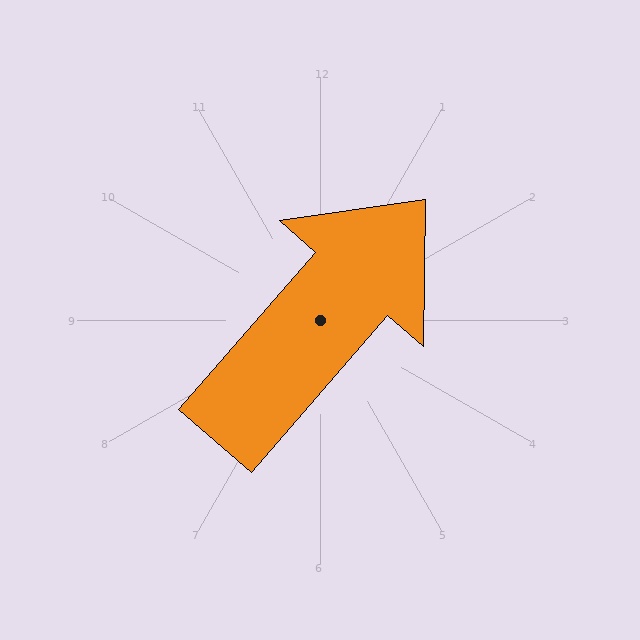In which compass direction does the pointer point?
Northeast.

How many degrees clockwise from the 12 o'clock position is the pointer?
Approximately 41 degrees.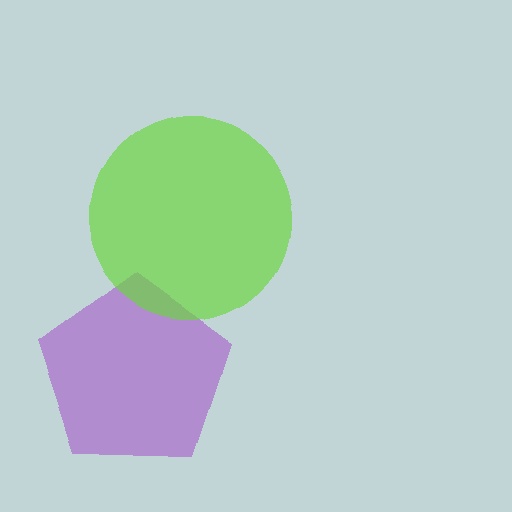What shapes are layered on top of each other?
The layered shapes are: a purple pentagon, a lime circle.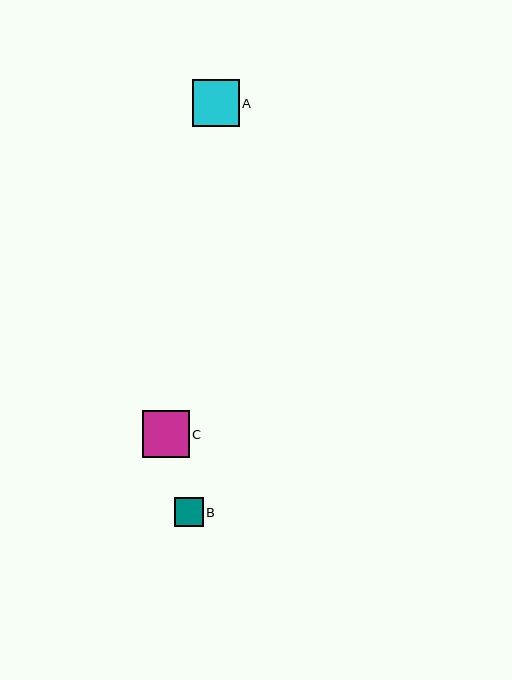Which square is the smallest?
Square B is the smallest with a size of approximately 28 pixels.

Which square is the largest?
Square A is the largest with a size of approximately 47 pixels.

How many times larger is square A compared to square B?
Square A is approximately 1.7 times the size of square B.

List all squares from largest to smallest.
From largest to smallest: A, C, B.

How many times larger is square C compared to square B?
Square C is approximately 1.6 times the size of square B.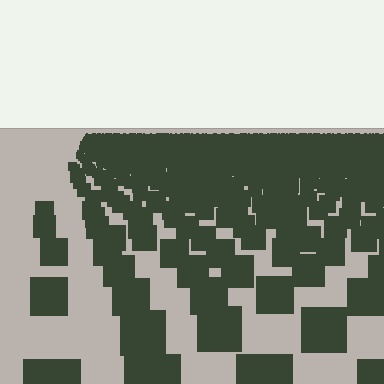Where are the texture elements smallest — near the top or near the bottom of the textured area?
Near the top.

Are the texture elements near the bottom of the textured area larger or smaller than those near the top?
Larger. Near the bottom, elements are closer to the viewer and appear at a bigger on-screen size.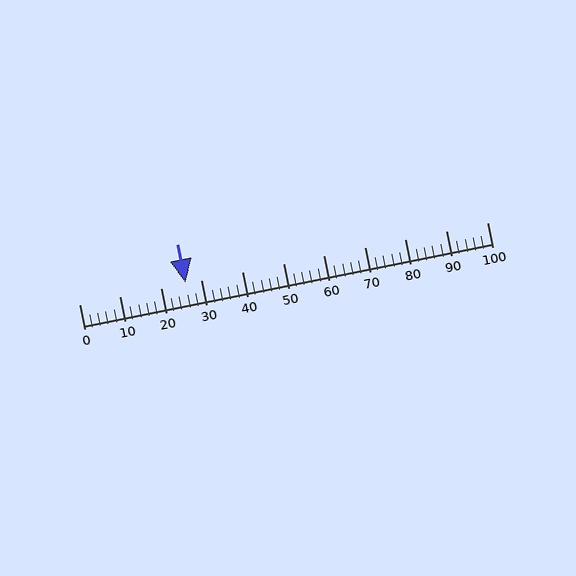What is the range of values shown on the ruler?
The ruler shows values from 0 to 100.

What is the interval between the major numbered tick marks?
The major tick marks are spaced 10 units apart.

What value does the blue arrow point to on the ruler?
The blue arrow points to approximately 26.